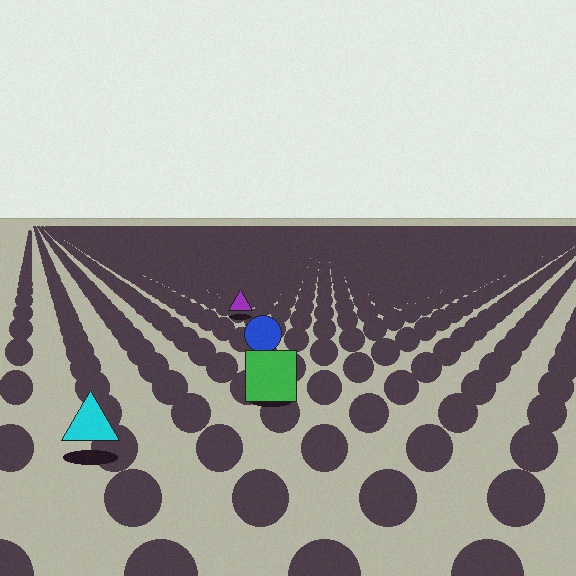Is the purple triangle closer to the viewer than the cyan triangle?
No. The cyan triangle is closer — you can tell from the texture gradient: the ground texture is coarser near it.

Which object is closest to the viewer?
The cyan triangle is closest. The texture marks near it are larger and more spread out.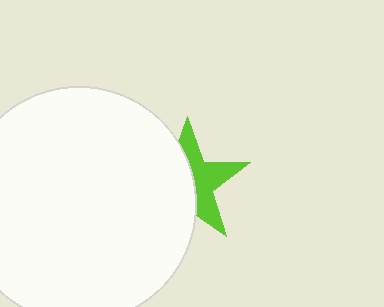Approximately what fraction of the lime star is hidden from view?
Roughly 54% of the lime star is hidden behind the white circle.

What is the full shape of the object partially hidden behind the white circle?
The partially hidden object is a lime star.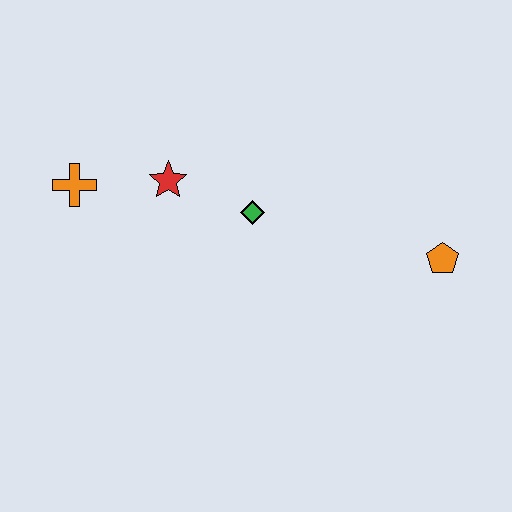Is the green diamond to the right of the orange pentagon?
No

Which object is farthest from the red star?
The orange pentagon is farthest from the red star.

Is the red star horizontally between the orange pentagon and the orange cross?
Yes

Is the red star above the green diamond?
Yes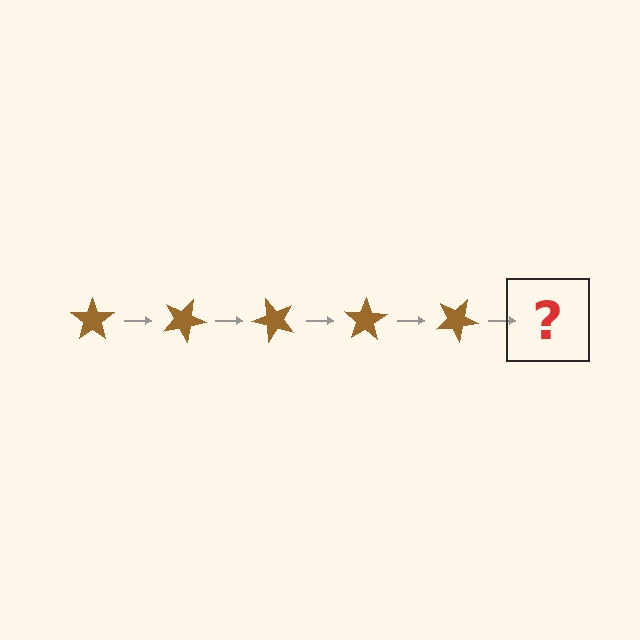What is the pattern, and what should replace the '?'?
The pattern is that the star rotates 25 degrees each step. The '?' should be a brown star rotated 125 degrees.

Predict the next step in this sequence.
The next step is a brown star rotated 125 degrees.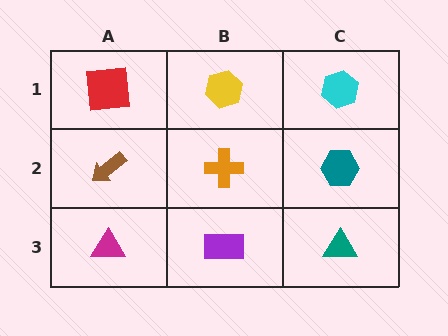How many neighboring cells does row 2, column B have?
4.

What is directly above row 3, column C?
A teal hexagon.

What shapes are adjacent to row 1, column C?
A teal hexagon (row 2, column C), a yellow hexagon (row 1, column B).